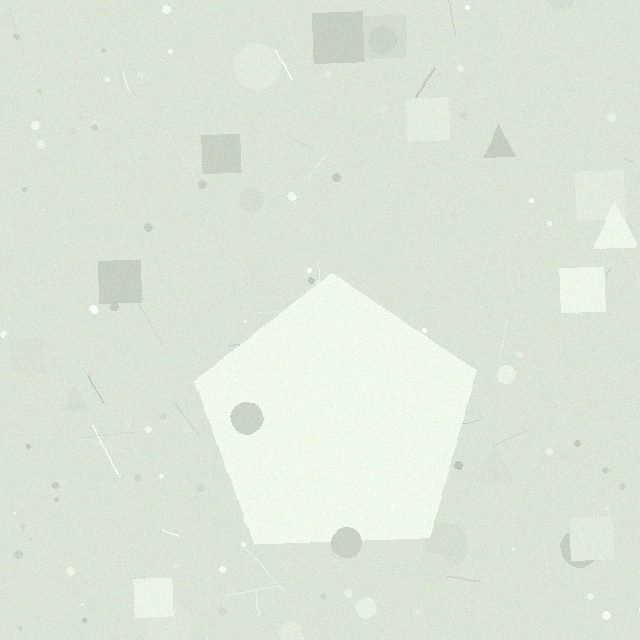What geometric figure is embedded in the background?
A pentagon is embedded in the background.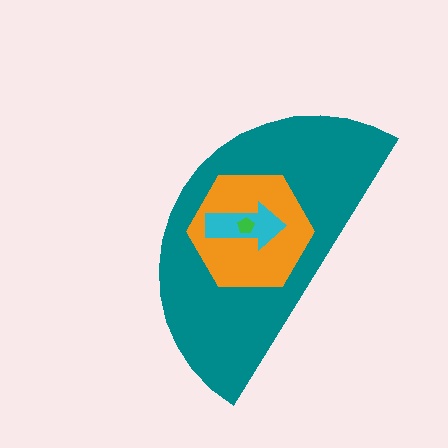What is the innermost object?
The green pentagon.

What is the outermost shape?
The teal semicircle.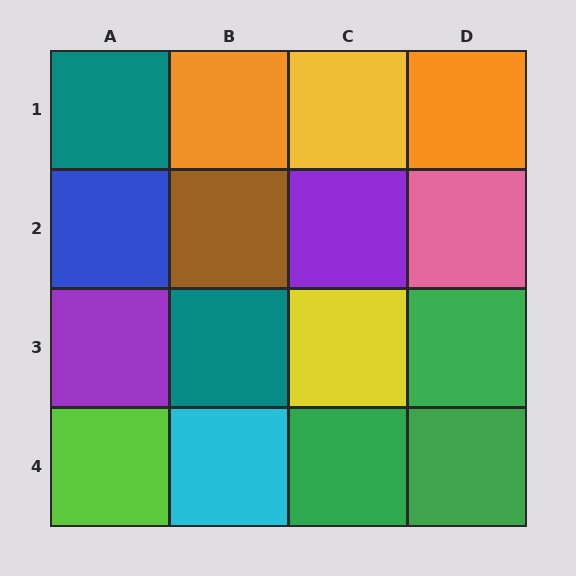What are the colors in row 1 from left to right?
Teal, orange, yellow, orange.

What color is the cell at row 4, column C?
Green.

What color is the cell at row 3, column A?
Purple.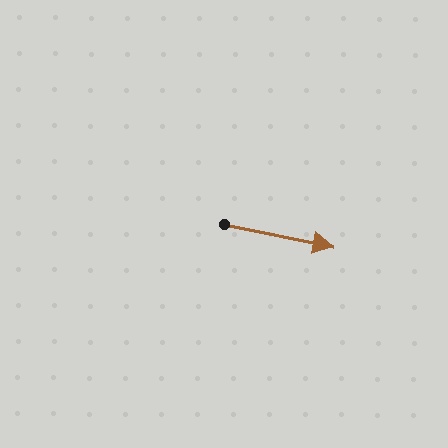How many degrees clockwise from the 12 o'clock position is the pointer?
Approximately 101 degrees.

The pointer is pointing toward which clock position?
Roughly 3 o'clock.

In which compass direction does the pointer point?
East.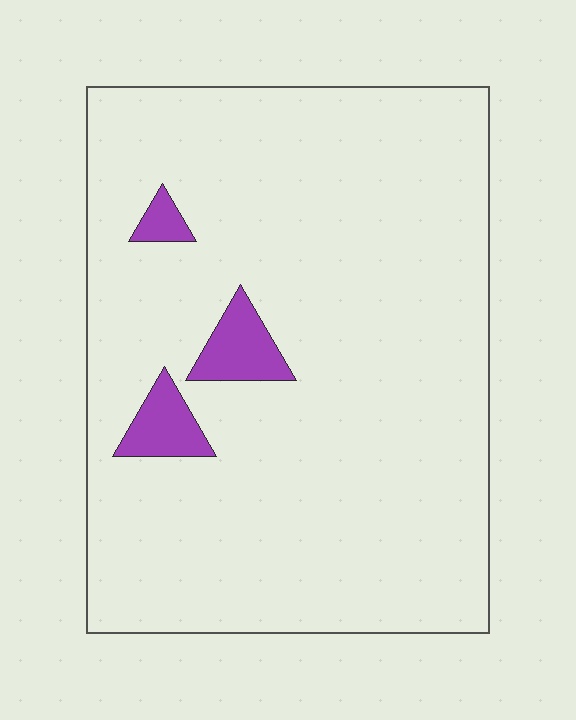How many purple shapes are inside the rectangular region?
3.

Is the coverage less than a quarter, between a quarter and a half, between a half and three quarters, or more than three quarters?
Less than a quarter.